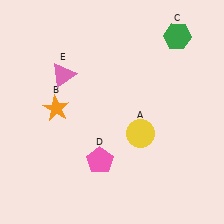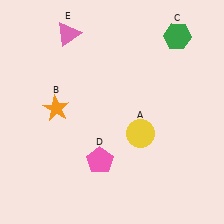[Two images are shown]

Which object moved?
The pink triangle (E) moved up.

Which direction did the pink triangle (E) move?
The pink triangle (E) moved up.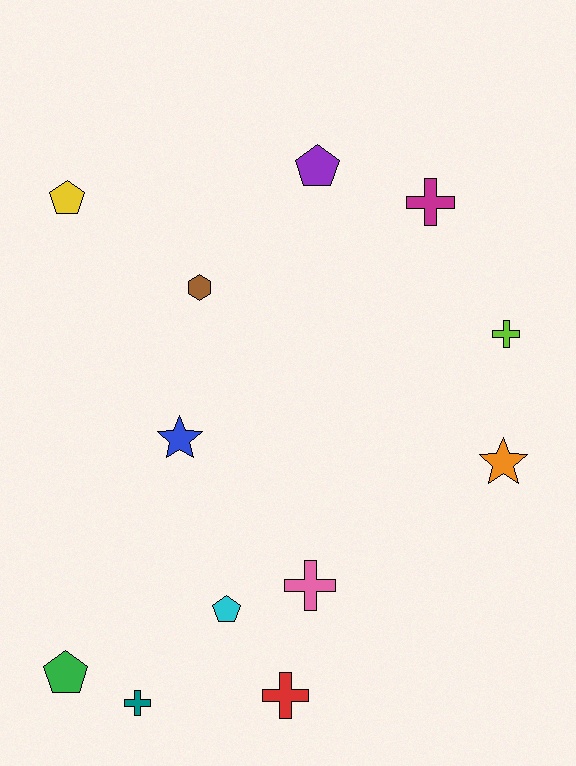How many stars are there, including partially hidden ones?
There are 2 stars.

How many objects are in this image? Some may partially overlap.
There are 12 objects.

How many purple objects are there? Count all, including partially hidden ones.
There is 1 purple object.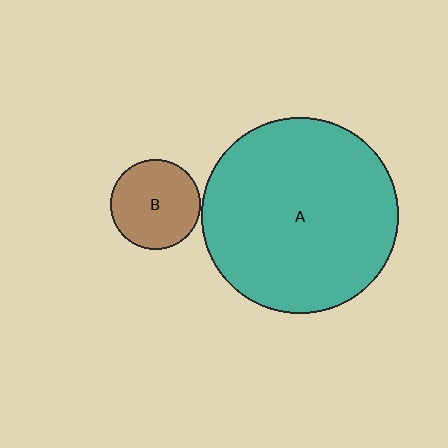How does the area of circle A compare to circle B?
Approximately 4.7 times.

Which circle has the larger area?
Circle A (teal).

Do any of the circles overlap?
No, none of the circles overlap.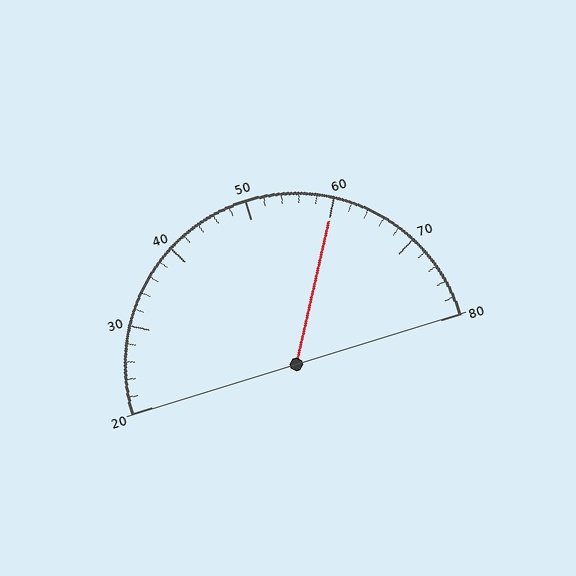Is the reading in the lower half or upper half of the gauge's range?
The reading is in the upper half of the range (20 to 80).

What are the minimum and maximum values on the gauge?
The gauge ranges from 20 to 80.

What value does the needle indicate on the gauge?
The needle indicates approximately 60.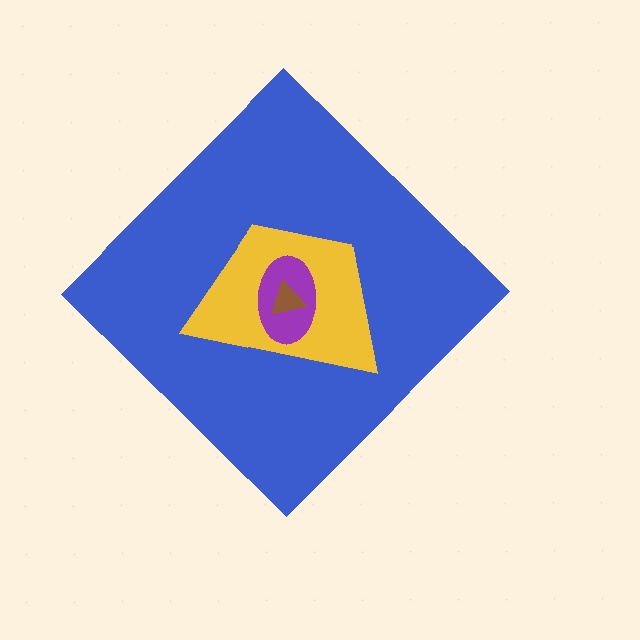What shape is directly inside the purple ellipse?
The brown triangle.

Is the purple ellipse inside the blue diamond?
Yes.